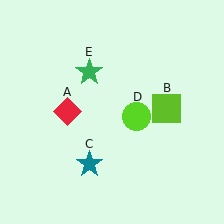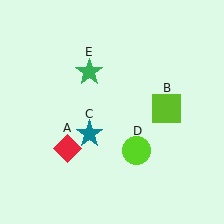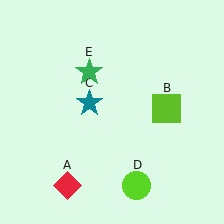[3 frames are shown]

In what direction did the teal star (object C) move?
The teal star (object C) moved up.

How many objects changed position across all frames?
3 objects changed position: red diamond (object A), teal star (object C), lime circle (object D).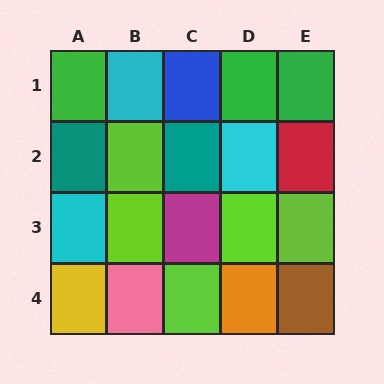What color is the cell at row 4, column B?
Pink.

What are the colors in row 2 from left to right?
Teal, lime, teal, cyan, red.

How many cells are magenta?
1 cell is magenta.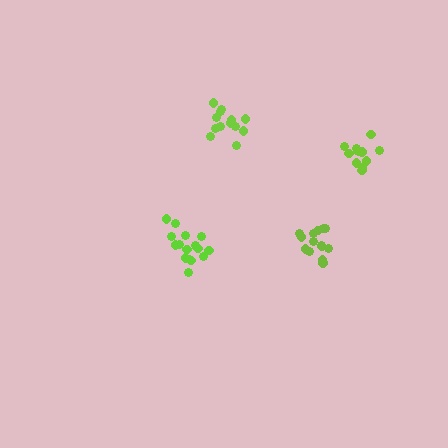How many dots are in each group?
Group 1: 13 dots, Group 2: 16 dots, Group 3: 13 dots, Group 4: 14 dots (56 total).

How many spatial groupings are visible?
There are 4 spatial groupings.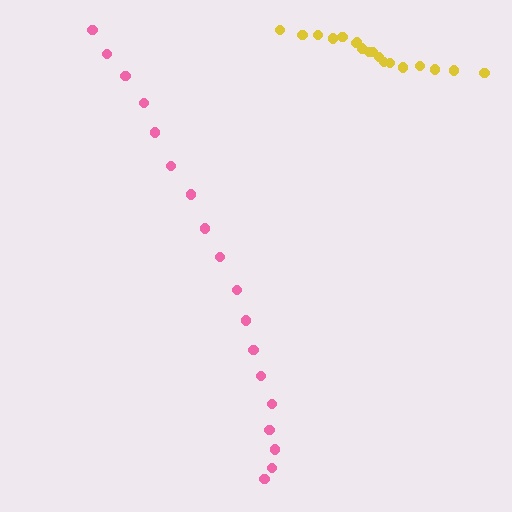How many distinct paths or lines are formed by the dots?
There are 2 distinct paths.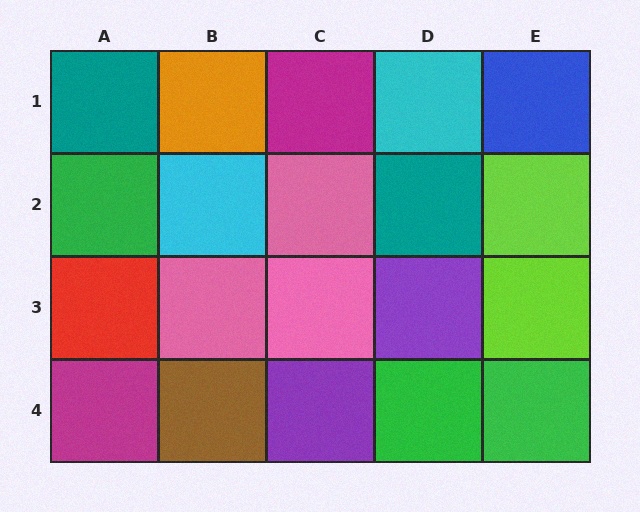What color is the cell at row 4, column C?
Purple.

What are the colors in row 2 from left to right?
Green, cyan, pink, teal, lime.